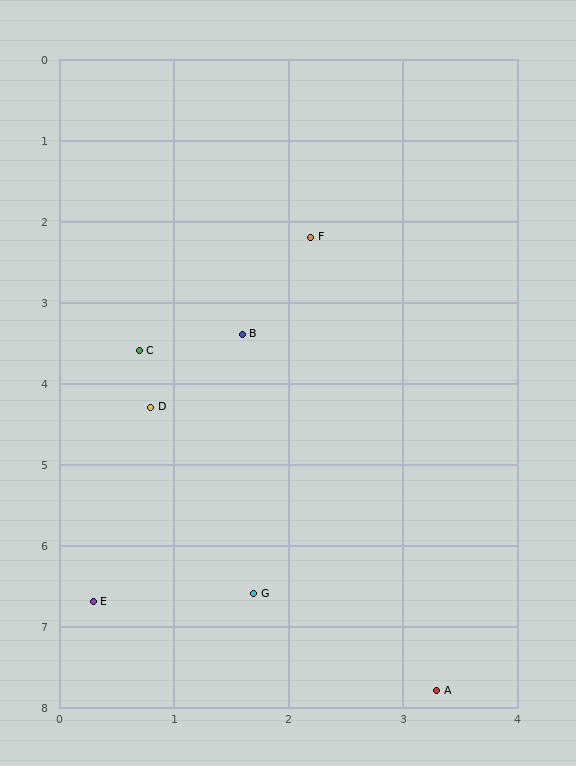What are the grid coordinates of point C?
Point C is at approximately (0.7, 3.6).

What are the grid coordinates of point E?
Point E is at approximately (0.3, 6.7).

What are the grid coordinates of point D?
Point D is at approximately (0.8, 4.3).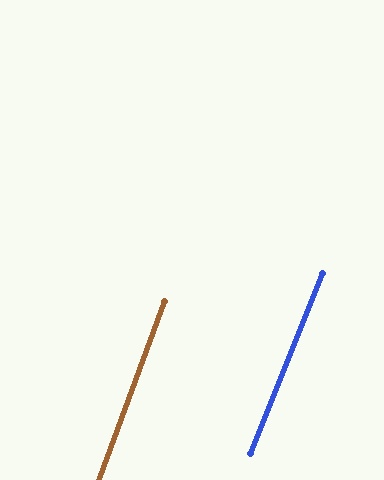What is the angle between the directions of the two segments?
Approximately 1 degree.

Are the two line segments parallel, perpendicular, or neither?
Parallel — their directions differ by only 1.5°.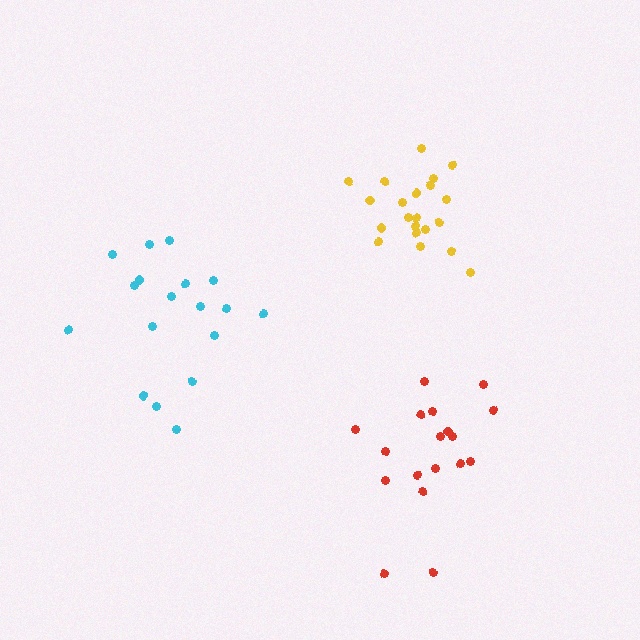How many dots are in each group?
Group 1: 18 dots, Group 2: 18 dots, Group 3: 21 dots (57 total).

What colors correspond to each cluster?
The clusters are colored: cyan, red, yellow.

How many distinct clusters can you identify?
There are 3 distinct clusters.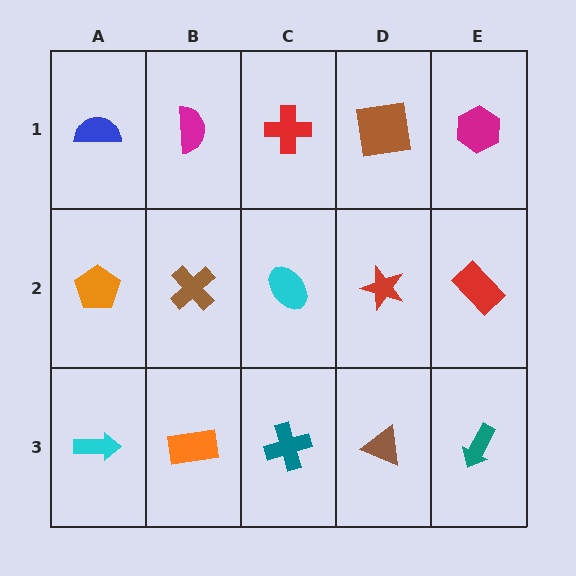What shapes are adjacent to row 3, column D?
A red star (row 2, column D), a teal cross (row 3, column C), a teal arrow (row 3, column E).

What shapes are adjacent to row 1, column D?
A red star (row 2, column D), a red cross (row 1, column C), a magenta hexagon (row 1, column E).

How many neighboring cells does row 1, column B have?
3.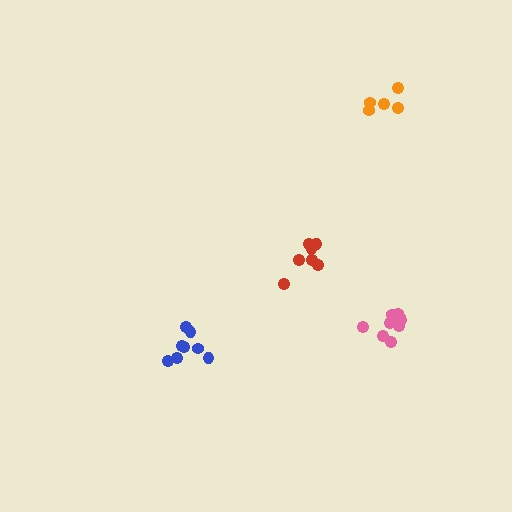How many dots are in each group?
Group 1: 7 dots, Group 2: 8 dots, Group 3: 9 dots, Group 4: 5 dots (29 total).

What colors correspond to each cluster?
The clusters are colored: red, blue, pink, orange.